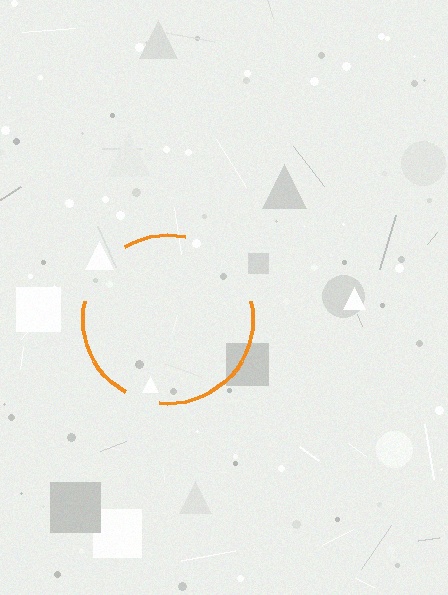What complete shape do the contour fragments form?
The contour fragments form a circle.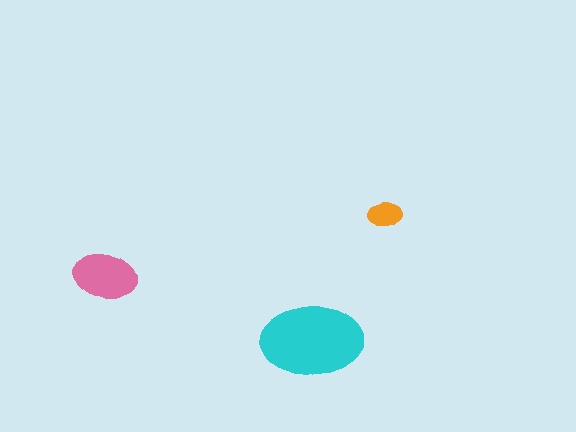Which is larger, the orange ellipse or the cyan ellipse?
The cyan one.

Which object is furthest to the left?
The pink ellipse is leftmost.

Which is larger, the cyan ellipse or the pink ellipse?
The cyan one.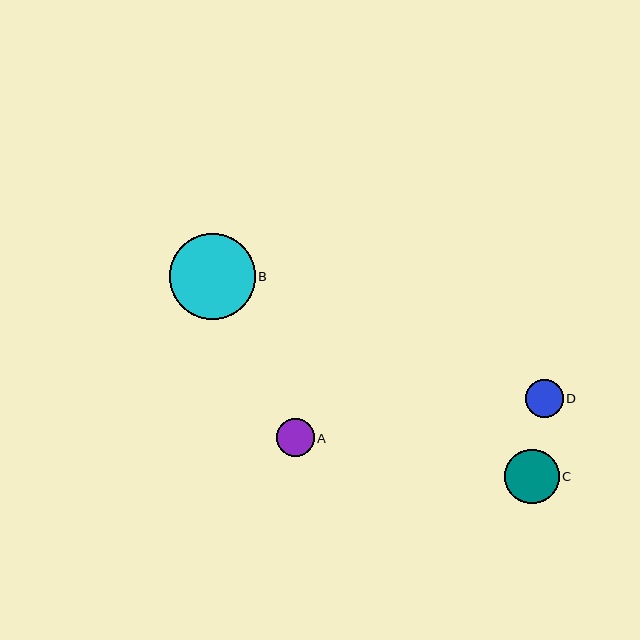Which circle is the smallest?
Circle D is the smallest with a size of approximately 38 pixels.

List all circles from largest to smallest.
From largest to smallest: B, C, A, D.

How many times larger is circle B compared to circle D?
Circle B is approximately 2.3 times the size of circle D.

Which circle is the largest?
Circle B is the largest with a size of approximately 86 pixels.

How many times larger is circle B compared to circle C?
Circle B is approximately 1.6 times the size of circle C.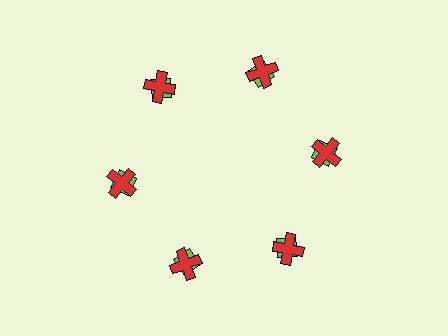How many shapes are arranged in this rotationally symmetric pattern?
There are 12 shapes, arranged in 6 groups of 2.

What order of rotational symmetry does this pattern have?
This pattern has 6-fold rotational symmetry.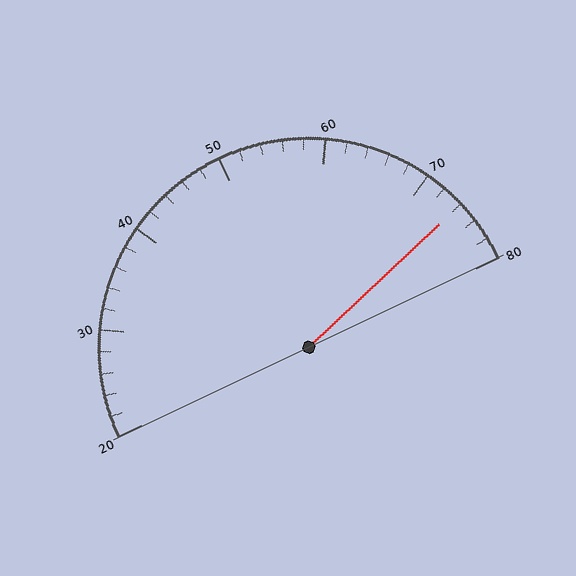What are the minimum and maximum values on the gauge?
The gauge ranges from 20 to 80.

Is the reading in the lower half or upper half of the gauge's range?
The reading is in the upper half of the range (20 to 80).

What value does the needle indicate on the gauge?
The needle indicates approximately 74.